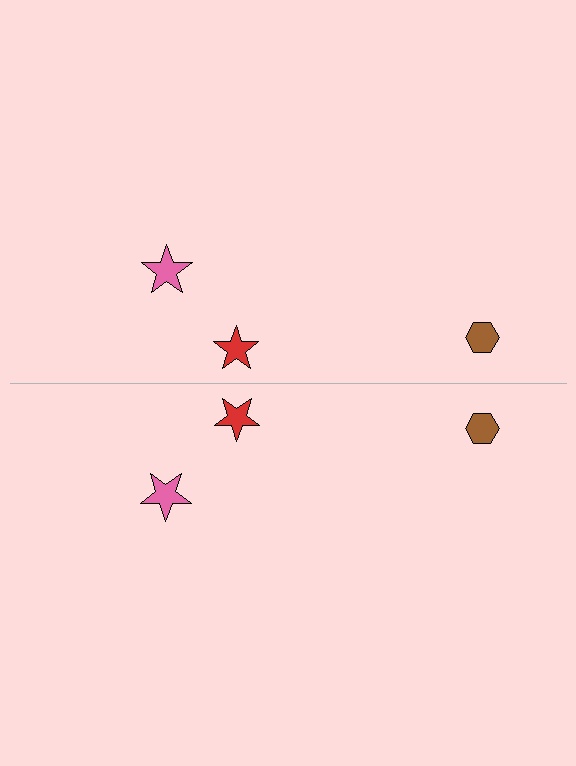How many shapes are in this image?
There are 6 shapes in this image.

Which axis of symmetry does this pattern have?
The pattern has a horizontal axis of symmetry running through the center of the image.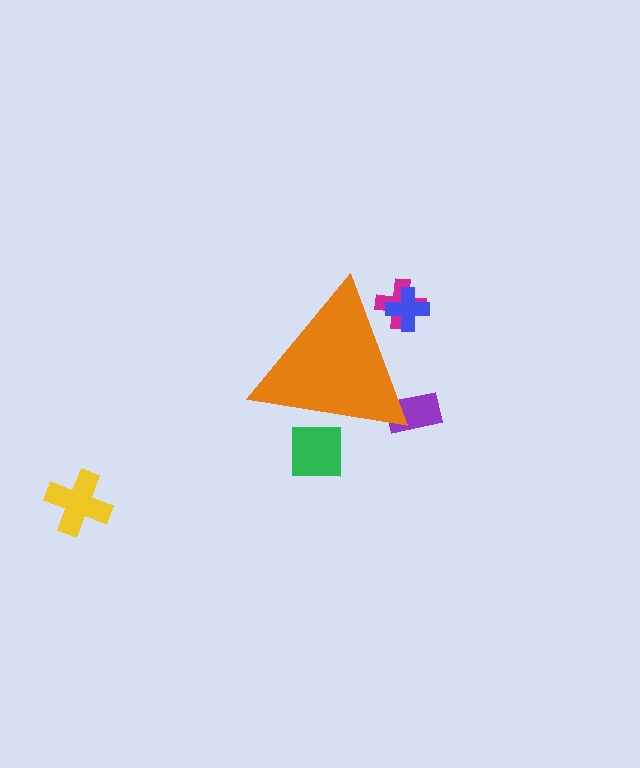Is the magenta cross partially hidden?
Yes, the magenta cross is partially hidden behind the orange triangle.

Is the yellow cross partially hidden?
No, the yellow cross is fully visible.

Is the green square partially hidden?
Yes, the green square is partially hidden behind the orange triangle.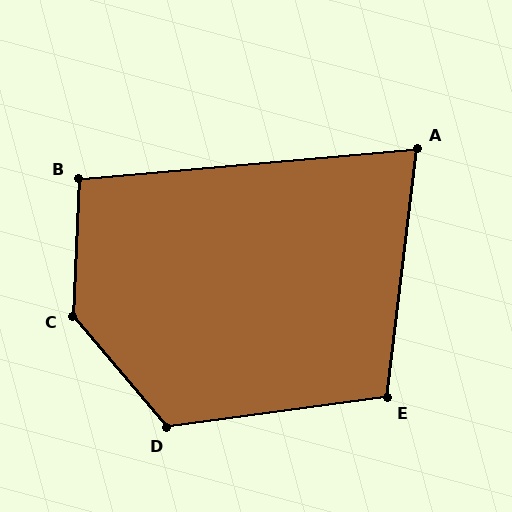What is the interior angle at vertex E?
Approximately 104 degrees (obtuse).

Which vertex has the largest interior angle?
C, at approximately 137 degrees.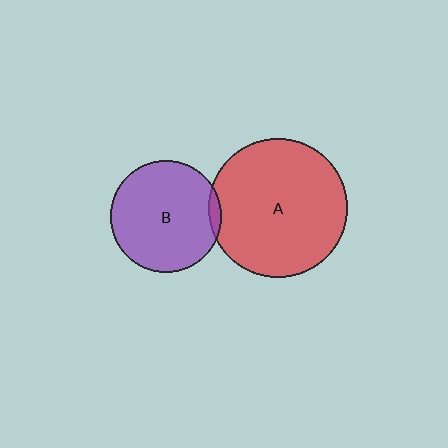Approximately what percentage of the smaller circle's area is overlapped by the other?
Approximately 5%.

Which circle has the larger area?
Circle A (red).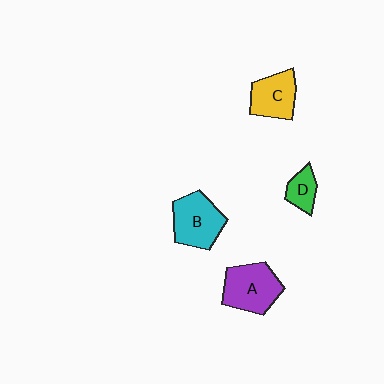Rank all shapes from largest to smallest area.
From largest to smallest: A (purple), B (cyan), C (yellow), D (green).